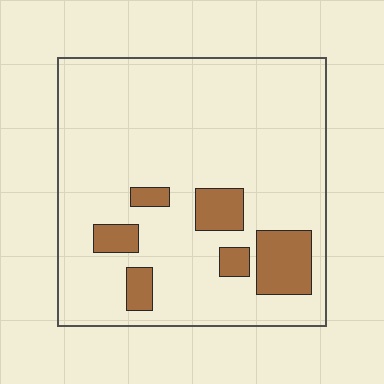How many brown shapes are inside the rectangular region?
6.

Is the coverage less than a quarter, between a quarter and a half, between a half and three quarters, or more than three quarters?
Less than a quarter.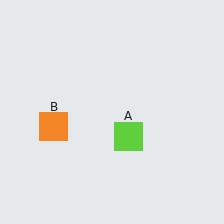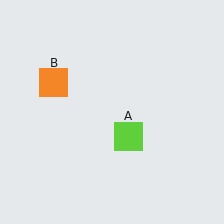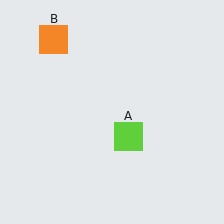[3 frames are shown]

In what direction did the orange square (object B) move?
The orange square (object B) moved up.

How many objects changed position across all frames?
1 object changed position: orange square (object B).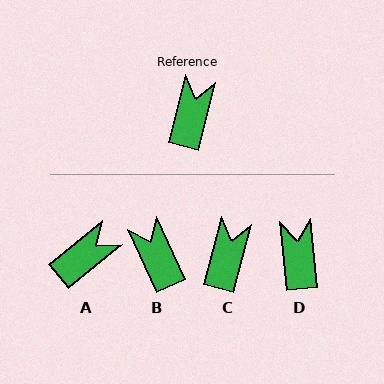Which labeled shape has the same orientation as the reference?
C.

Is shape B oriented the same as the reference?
No, it is off by about 39 degrees.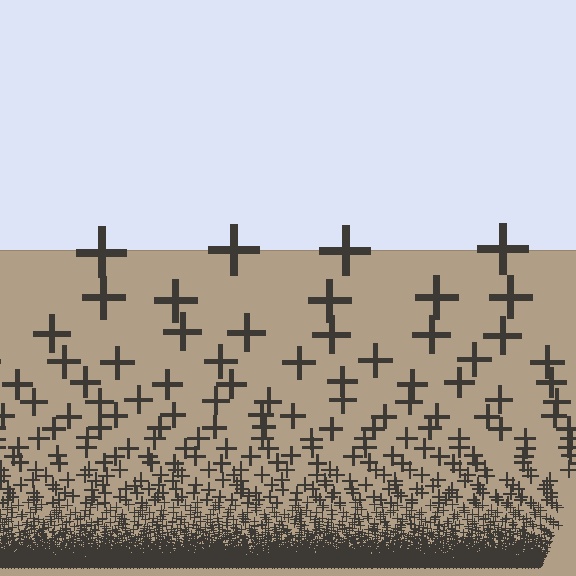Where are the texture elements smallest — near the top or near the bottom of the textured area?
Near the bottom.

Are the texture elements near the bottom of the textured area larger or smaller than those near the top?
Smaller. The gradient is inverted — elements near the bottom are smaller and denser.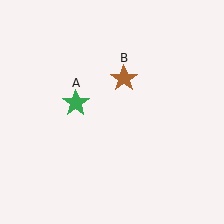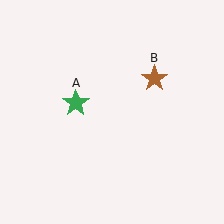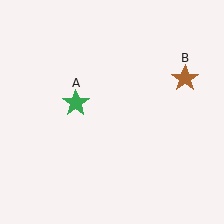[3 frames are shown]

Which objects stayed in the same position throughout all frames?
Green star (object A) remained stationary.